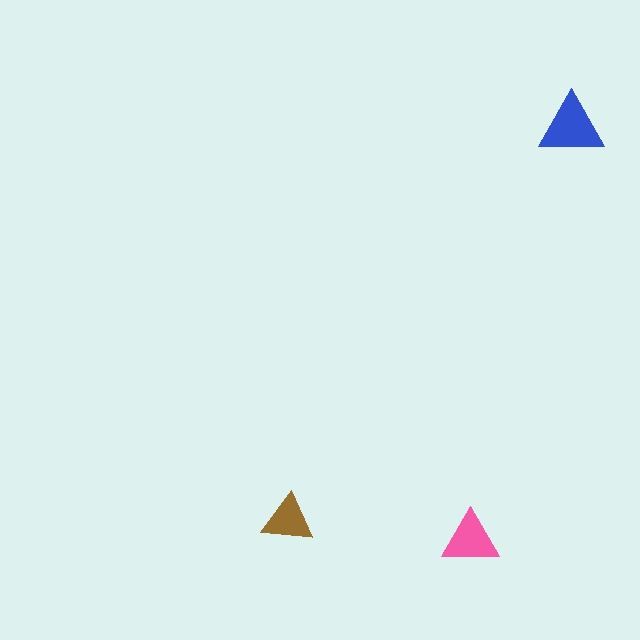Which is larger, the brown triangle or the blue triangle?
The blue one.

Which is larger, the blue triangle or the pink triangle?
The blue one.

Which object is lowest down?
The pink triangle is bottommost.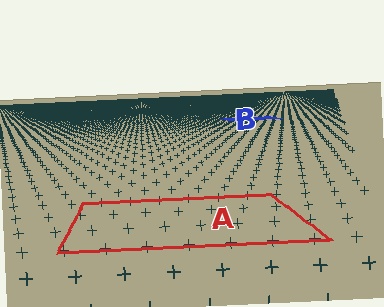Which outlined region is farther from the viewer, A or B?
Region B is farther from the viewer — the texture elements inside it appear smaller and more densely packed.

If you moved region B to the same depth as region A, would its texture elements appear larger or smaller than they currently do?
They would appear larger. At a closer depth, the same texture elements are projected at a bigger on-screen size.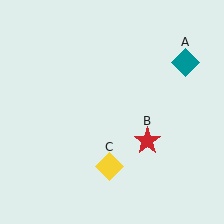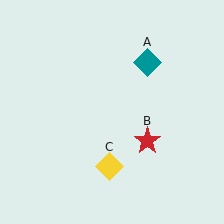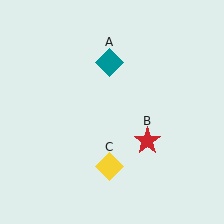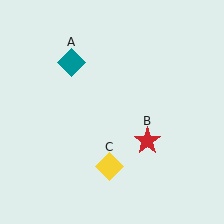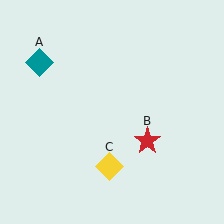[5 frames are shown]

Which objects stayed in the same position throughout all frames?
Red star (object B) and yellow diamond (object C) remained stationary.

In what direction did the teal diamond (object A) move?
The teal diamond (object A) moved left.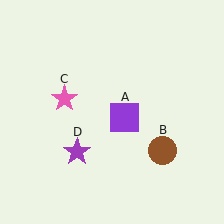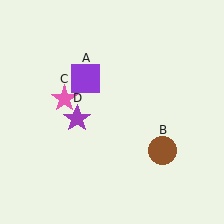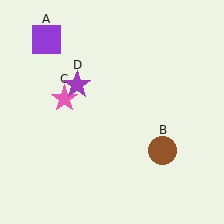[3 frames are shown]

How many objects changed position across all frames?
2 objects changed position: purple square (object A), purple star (object D).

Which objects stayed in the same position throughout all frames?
Brown circle (object B) and pink star (object C) remained stationary.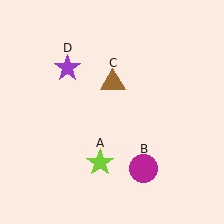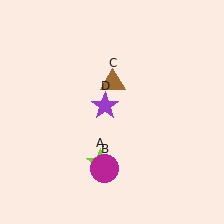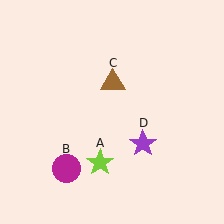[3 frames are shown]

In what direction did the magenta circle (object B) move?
The magenta circle (object B) moved left.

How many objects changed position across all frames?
2 objects changed position: magenta circle (object B), purple star (object D).